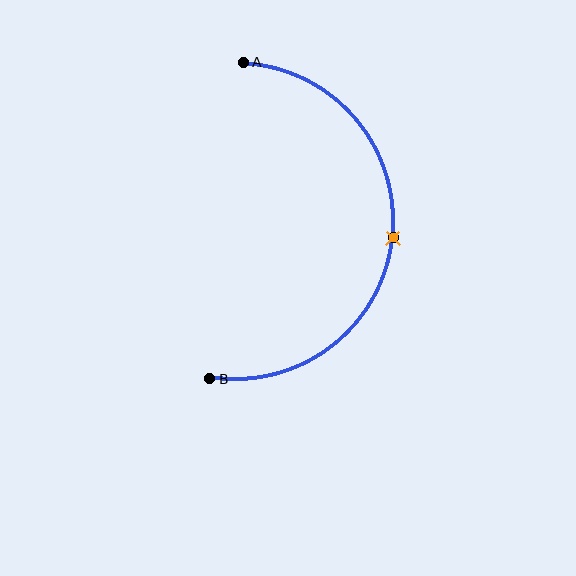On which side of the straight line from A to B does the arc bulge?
The arc bulges to the right of the straight line connecting A and B.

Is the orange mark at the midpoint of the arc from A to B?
Yes. The orange mark lies on the arc at equal arc-length from both A and B — it is the arc midpoint.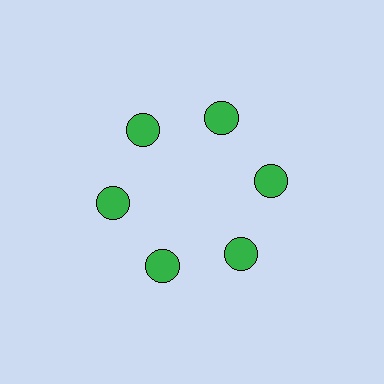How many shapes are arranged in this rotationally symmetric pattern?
There are 6 shapes, arranged in 6 groups of 1.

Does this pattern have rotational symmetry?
Yes, this pattern has 6-fold rotational symmetry. It looks the same after rotating 60 degrees around the center.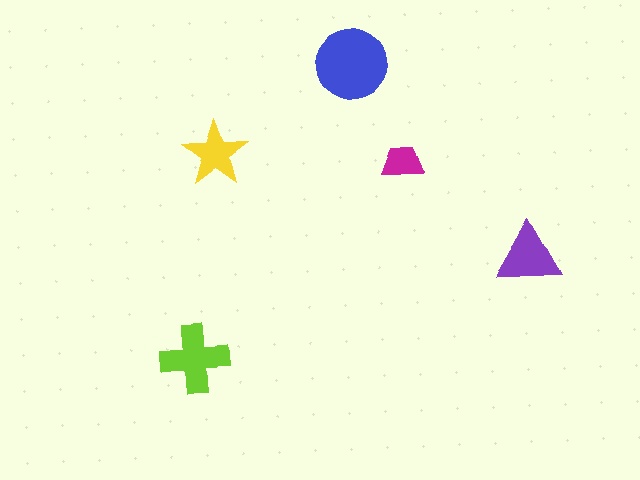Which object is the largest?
The blue circle.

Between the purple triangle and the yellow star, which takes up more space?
The purple triangle.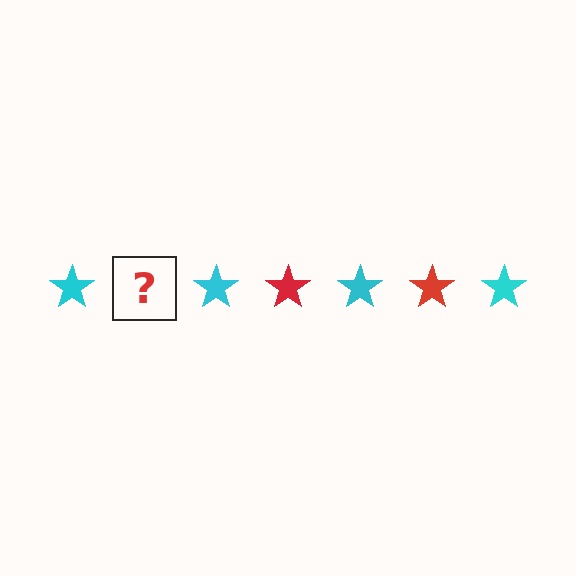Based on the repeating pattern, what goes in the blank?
The blank should be a red star.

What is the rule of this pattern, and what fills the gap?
The rule is that the pattern cycles through cyan, red stars. The gap should be filled with a red star.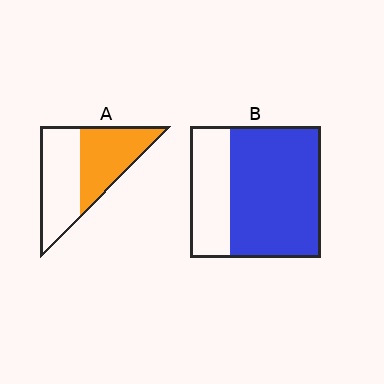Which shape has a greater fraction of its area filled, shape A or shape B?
Shape B.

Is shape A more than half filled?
Roughly half.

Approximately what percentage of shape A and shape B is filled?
A is approximately 50% and B is approximately 70%.